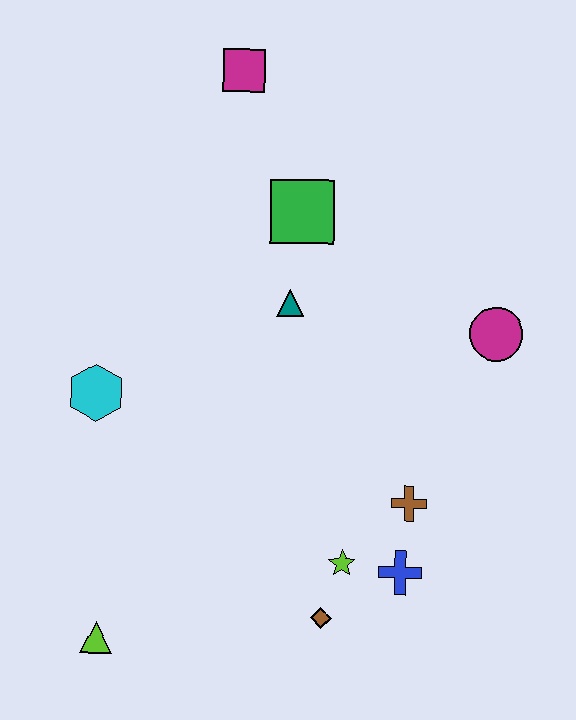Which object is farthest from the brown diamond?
The magenta square is farthest from the brown diamond.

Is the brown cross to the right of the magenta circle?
No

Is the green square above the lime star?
Yes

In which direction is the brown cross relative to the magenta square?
The brown cross is below the magenta square.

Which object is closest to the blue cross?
The lime star is closest to the blue cross.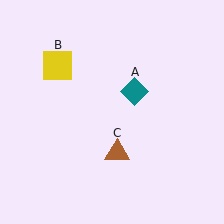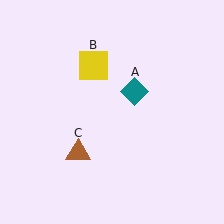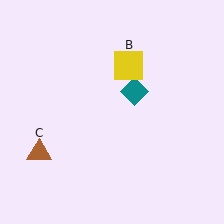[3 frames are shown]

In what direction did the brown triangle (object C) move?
The brown triangle (object C) moved left.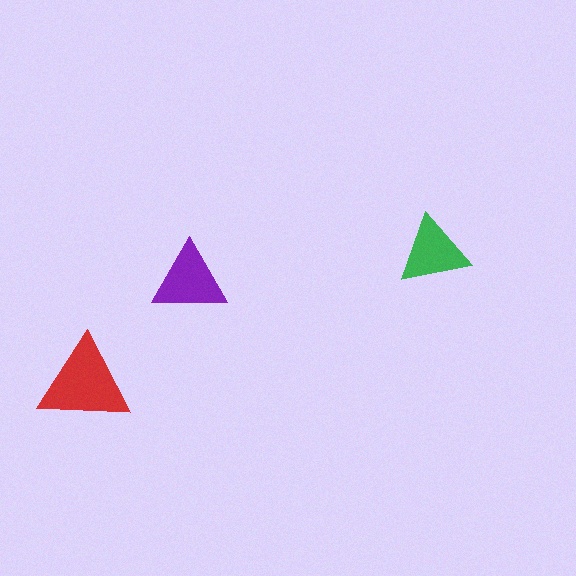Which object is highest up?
The green triangle is topmost.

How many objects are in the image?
There are 3 objects in the image.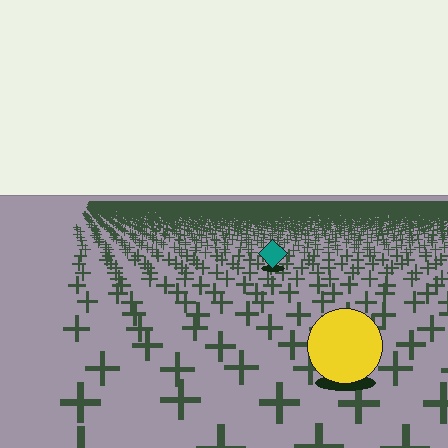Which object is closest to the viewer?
The yellow circle is closest. The texture marks near it are larger and more spread out.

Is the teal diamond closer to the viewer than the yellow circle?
No. The yellow circle is closer — you can tell from the texture gradient: the ground texture is coarser near it.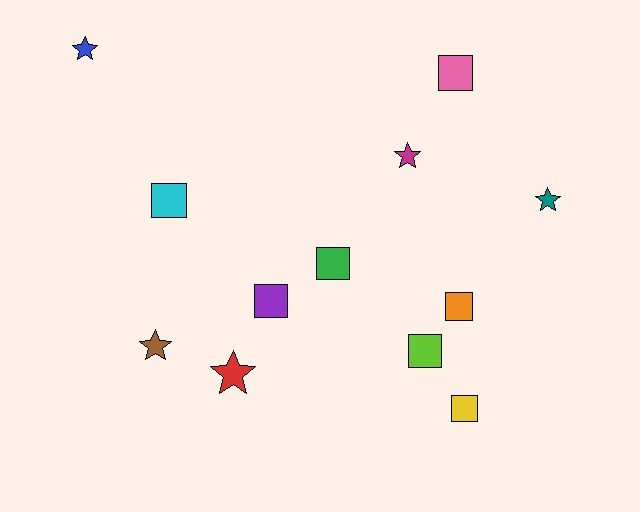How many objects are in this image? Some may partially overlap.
There are 12 objects.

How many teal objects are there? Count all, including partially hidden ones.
There is 1 teal object.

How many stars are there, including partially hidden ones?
There are 5 stars.